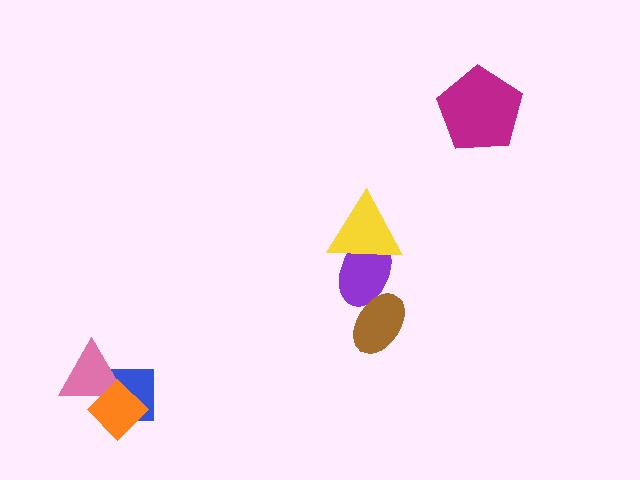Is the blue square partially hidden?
Yes, it is partially covered by another shape.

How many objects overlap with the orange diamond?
2 objects overlap with the orange diamond.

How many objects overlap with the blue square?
2 objects overlap with the blue square.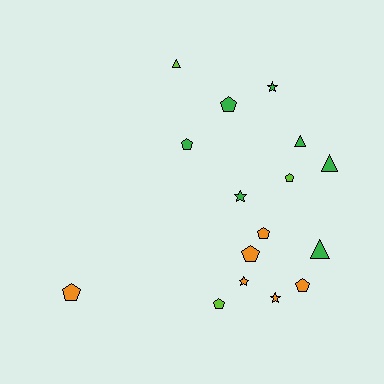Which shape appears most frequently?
Pentagon, with 8 objects.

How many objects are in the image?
There are 16 objects.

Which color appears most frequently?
Green, with 7 objects.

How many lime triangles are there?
There is 1 lime triangle.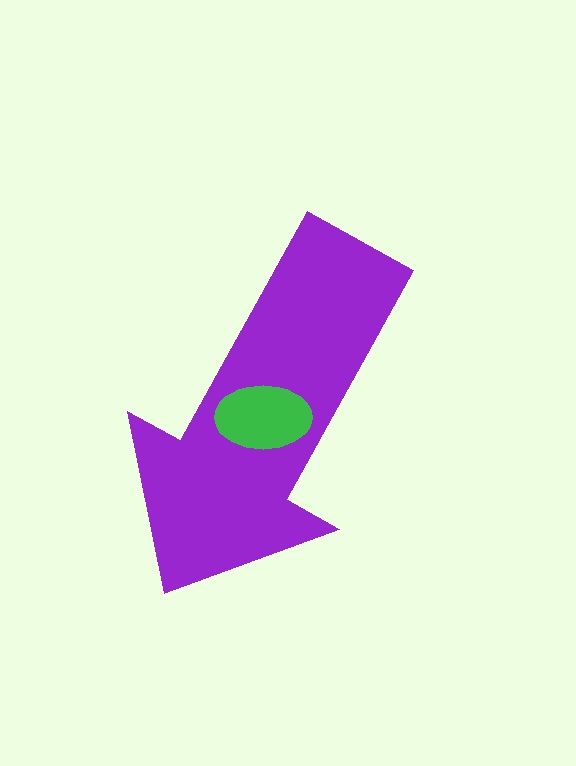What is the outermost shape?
The purple arrow.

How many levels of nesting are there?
2.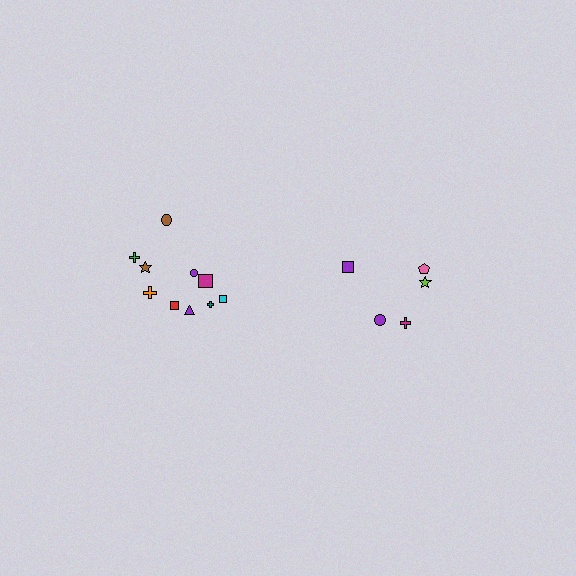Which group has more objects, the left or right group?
The left group.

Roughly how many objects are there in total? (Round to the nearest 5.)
Roughly 15 objects in total.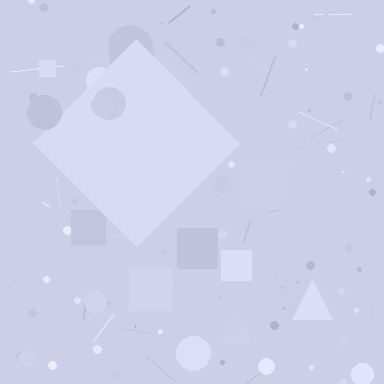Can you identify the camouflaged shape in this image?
The camouflaged shape is a diamond.